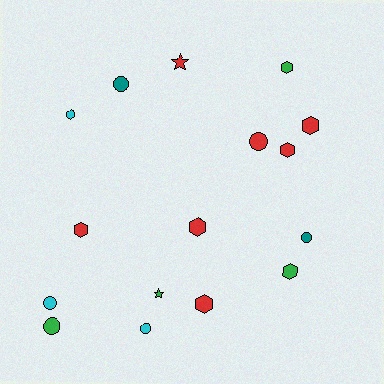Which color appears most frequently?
Red, with 7 objects.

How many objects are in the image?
There are 16 objects.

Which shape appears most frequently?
Hexagon, with 8 objects.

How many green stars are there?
There is 1 green star.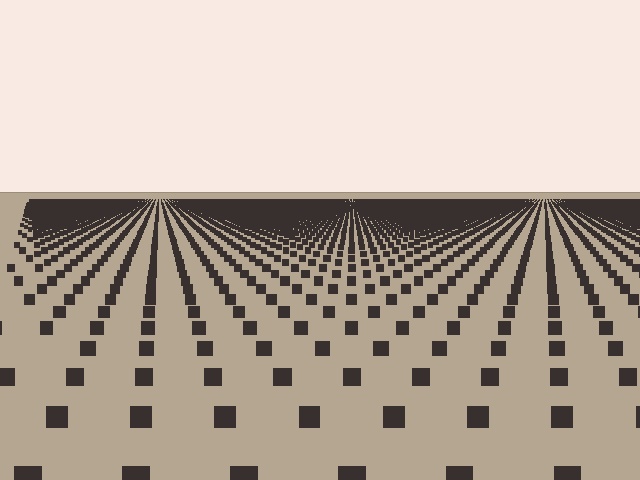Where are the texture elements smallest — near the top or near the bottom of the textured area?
Near the top.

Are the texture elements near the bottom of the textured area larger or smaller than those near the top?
Larger. Near the bottom, elements are closer to the viewer and appear at a bigger on-screen size.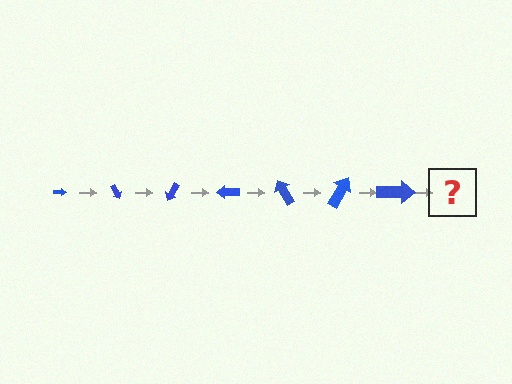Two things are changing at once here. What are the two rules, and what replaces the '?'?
The two rules are that the arrow grows larger each step and it rotates 60 degrees each step. The '?' should be an arrow, larger than the previous one and rotated 420 degrees from the start.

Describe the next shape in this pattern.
It should be an arrow, larger than the previous one and rotated 420 degrees from the start.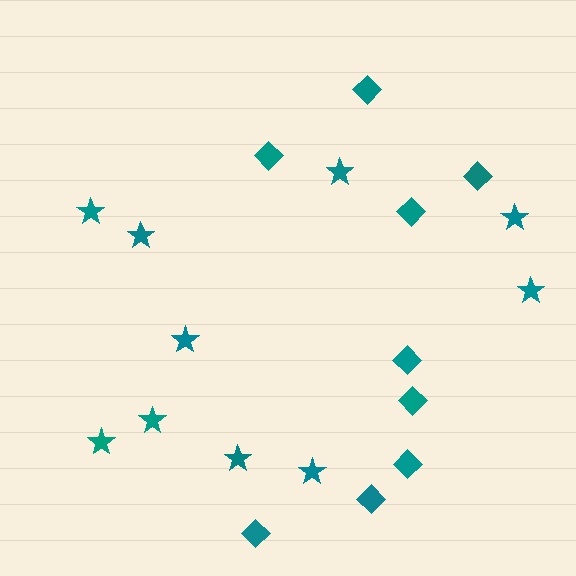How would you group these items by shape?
There are 2 groups: one group of diamonds (9) and one group of stars (10).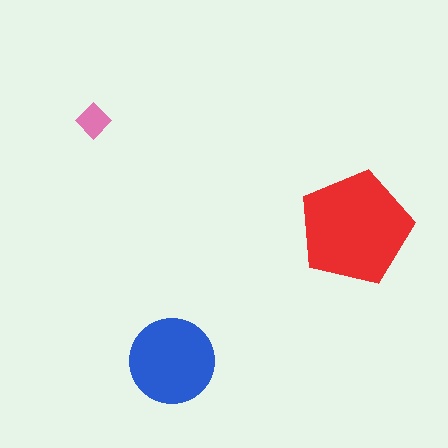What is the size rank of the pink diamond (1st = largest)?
3rd.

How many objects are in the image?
There are 3 objects in the image.